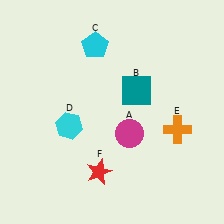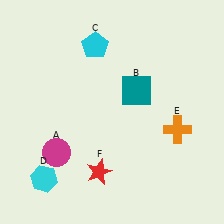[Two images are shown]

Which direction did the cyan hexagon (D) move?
The cyan hexagon (D) moved down.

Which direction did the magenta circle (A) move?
The magenta circle (A) moved left.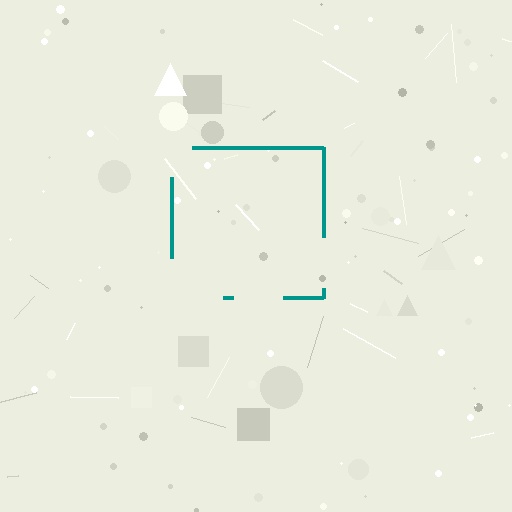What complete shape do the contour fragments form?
The contour fragments form a square.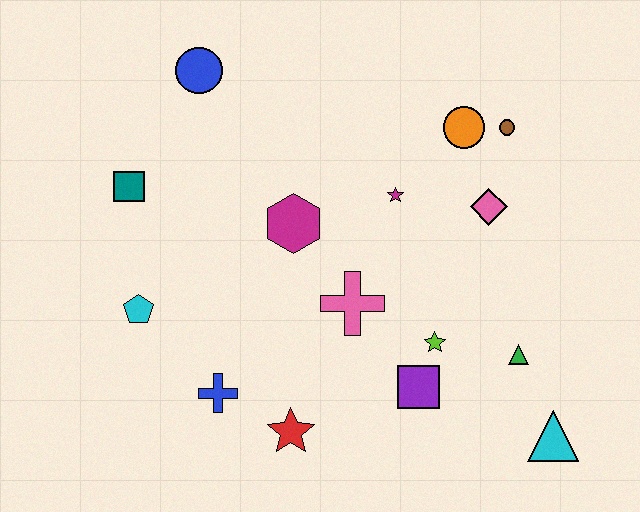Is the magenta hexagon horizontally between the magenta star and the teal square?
Yes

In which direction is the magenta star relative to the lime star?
The magenta star is above the lime star.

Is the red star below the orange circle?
Yes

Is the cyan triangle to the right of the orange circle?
Yes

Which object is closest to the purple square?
The lime star is closest to the purple square.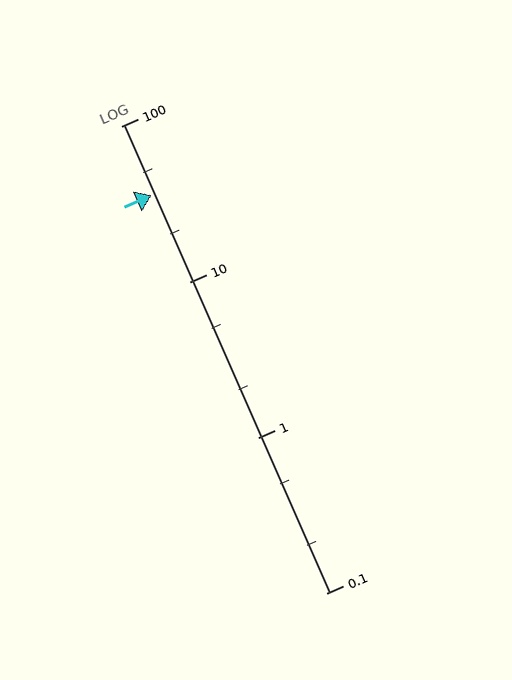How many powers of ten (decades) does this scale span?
The scale spans 3 decades, from 0.1 to 100.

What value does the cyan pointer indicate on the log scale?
The pointer indicates approximately 36.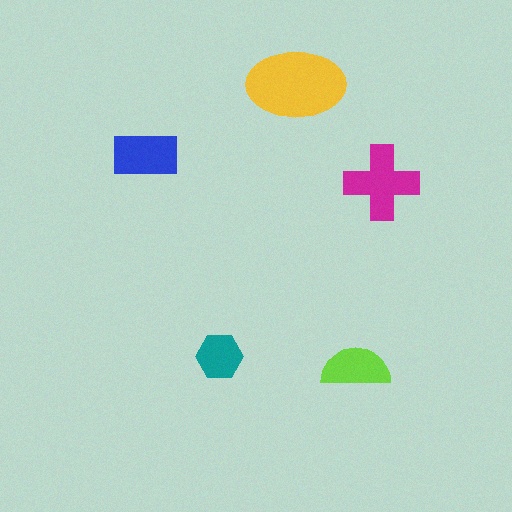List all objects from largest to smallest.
The yellow ellipse, the magenta cross, the blue rectangle, the lime semicircle, the teal hexagon.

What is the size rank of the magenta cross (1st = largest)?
2nd.